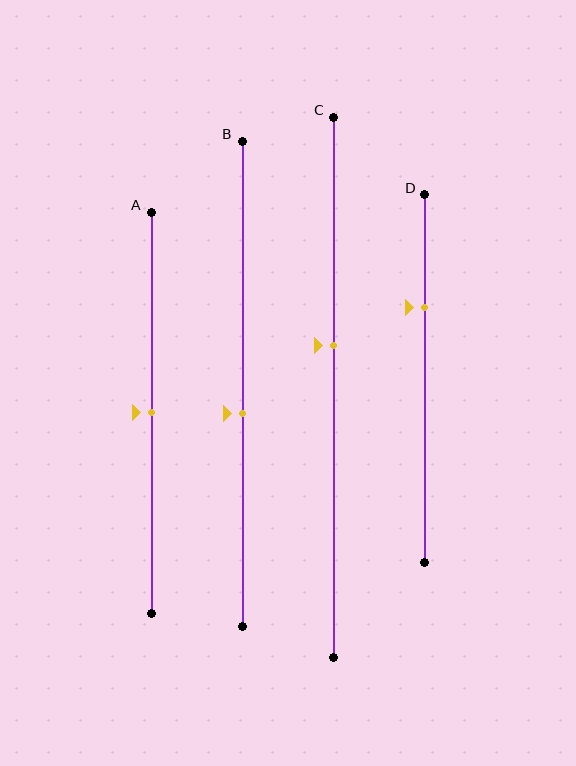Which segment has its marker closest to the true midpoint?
Segment A has its marker closest to the true midpoint.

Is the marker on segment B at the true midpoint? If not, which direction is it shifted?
No, the marker on segment B is shifted downward by about 6% of the segment length.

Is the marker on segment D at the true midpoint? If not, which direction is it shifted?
No, the marker on segment D is shifted upward by about 19% of the segment length.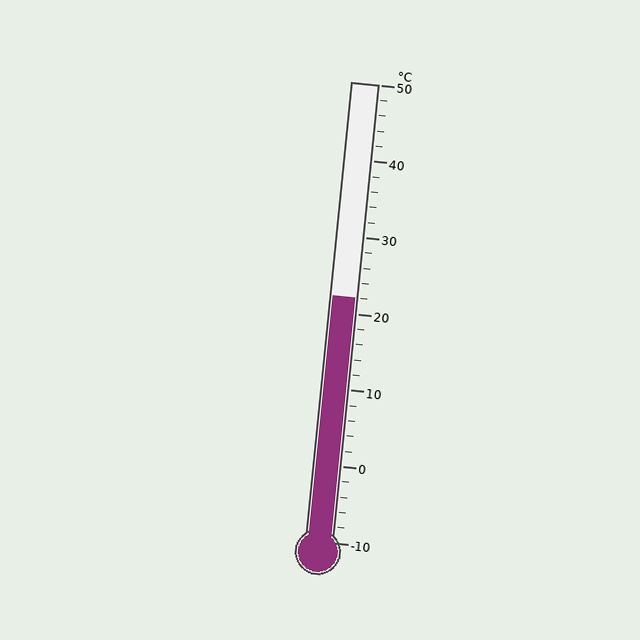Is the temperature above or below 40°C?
The temperature is below 40°C.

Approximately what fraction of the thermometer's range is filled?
The thermometer is filled to approximately 55% of its range.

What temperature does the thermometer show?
The thermometer shows approximately 22°C.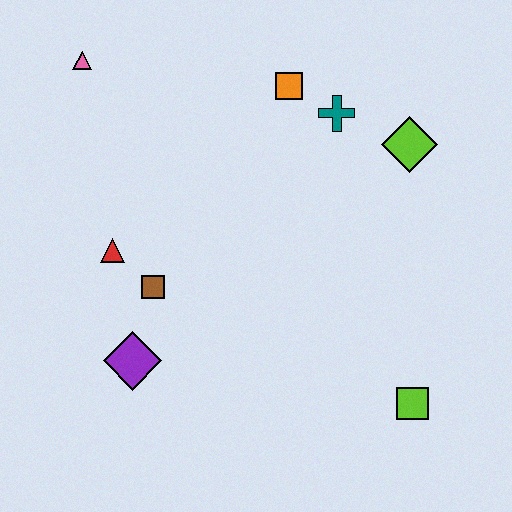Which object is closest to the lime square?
The lime diamond is closest to the lime square.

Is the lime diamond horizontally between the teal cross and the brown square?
No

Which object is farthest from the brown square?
The lime diamond is farthest from the brown square.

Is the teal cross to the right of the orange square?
Yes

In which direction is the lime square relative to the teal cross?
The lime square is below the teal cross.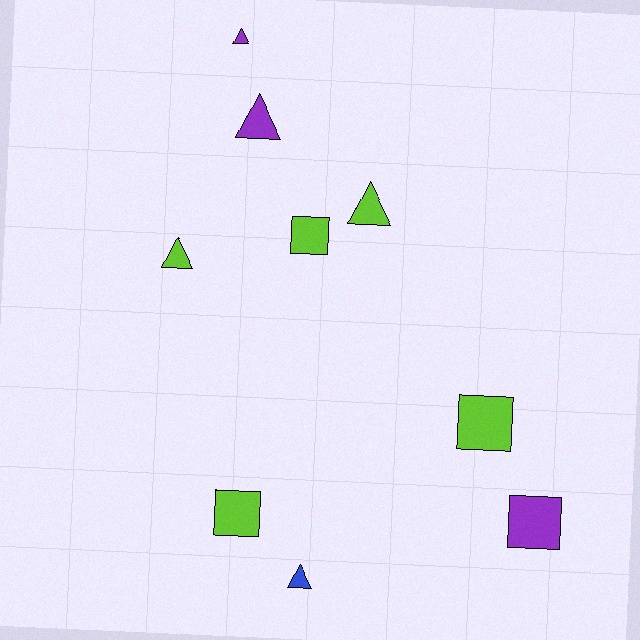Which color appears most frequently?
Lime, with 5 objects.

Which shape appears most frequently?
Triangle, with 5 objects.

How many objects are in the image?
There are 9 objects.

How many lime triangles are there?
There are 2 lime triangles.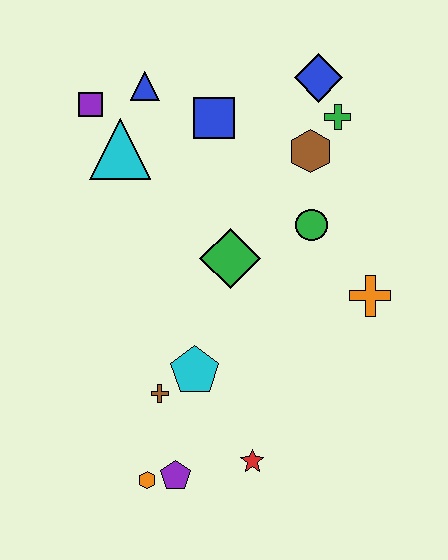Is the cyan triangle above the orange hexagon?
Yes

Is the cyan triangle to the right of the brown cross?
No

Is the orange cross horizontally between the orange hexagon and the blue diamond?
No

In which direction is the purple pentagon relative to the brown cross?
The purple pentagon is below the brown cross.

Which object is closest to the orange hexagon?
The purple pentagon is closest to the orange hexagon.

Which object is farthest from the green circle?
The orange hexagon is farthest from the green circle.